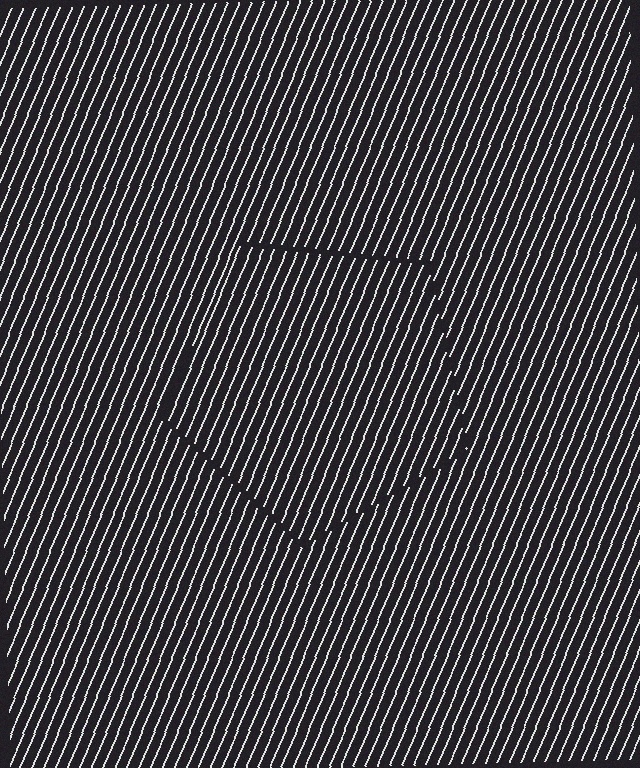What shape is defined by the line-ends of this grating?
An illusory pentagon. The interior of the shape contains the same grating, shifted by half a period — the contour is defined by the phase discontinuity where line-ends from the inner and outer gratings abut.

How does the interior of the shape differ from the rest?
The interior of the shape contains the same grating, shifted by half a period — the contour is defined by the phase discontinuity where line-ends from the inner and outer gratings abut.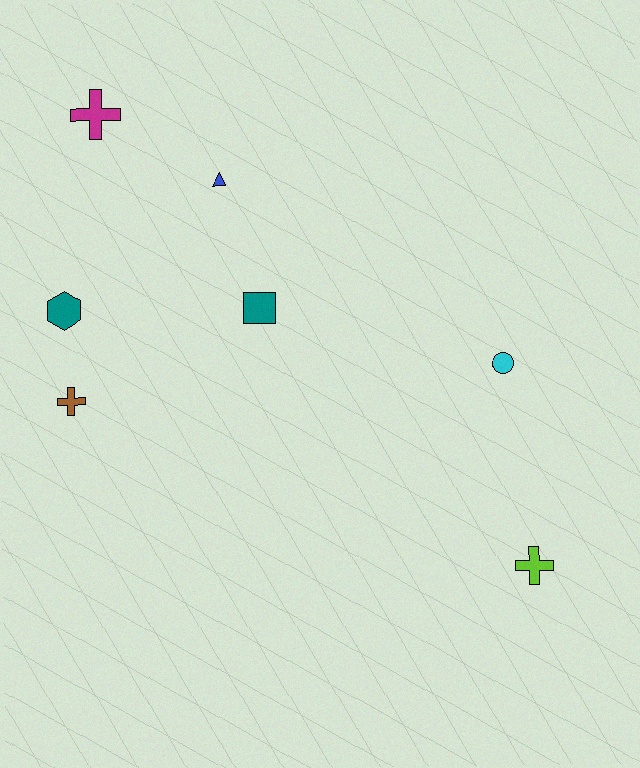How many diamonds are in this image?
There are no diamonds.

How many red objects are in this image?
There are no red objects.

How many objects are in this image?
There are 7 objects.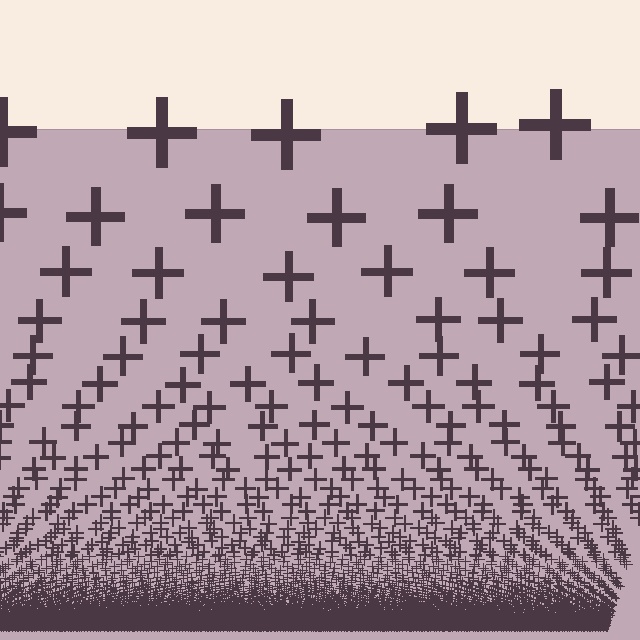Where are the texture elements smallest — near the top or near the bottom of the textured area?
Near the bottom.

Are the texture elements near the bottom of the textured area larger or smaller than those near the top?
Smaller. The gradient is inverted — elements near the bottom are smaller and denser.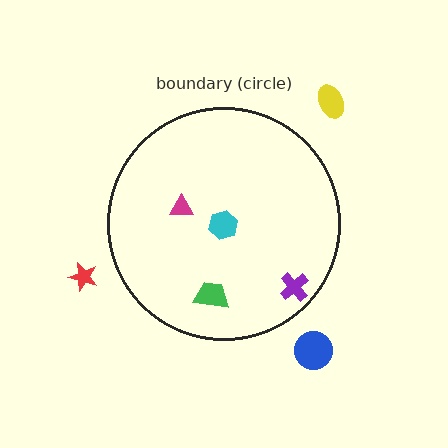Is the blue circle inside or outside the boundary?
Outside.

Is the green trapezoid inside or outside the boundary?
Inside.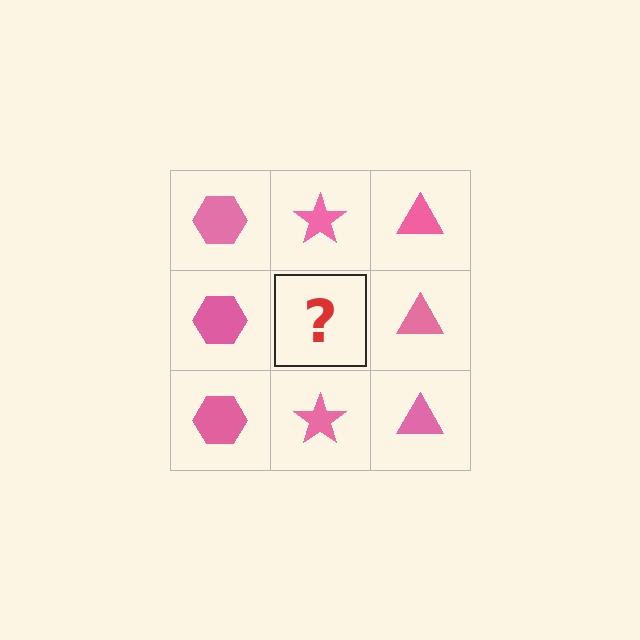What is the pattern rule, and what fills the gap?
The rule is that each column has a consistent shape. The gap should be filled with a pink star.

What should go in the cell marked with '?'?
The missing cell should contain a pink star.